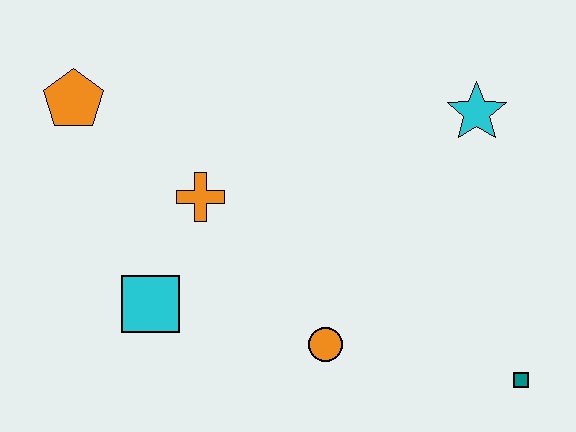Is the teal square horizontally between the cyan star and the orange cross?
No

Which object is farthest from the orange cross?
The teal square is farthest from the orange cross.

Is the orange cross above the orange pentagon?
No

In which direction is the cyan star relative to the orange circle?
The cyan star is above the orange circle.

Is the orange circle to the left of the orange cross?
No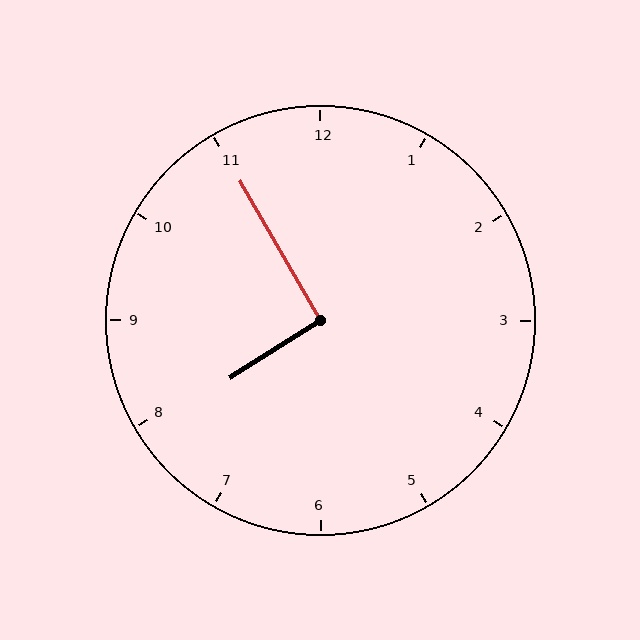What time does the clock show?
7:55.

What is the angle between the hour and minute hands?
Approximately 92 degrees.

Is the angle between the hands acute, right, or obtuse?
It is right.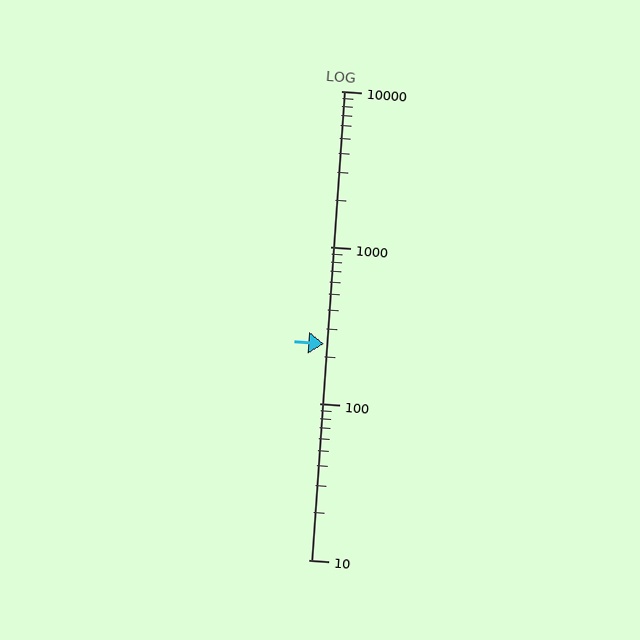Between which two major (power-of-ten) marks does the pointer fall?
The pointer is between 100 and 1000.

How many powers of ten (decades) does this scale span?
The scale spans 3 decades, from 10 to 10000.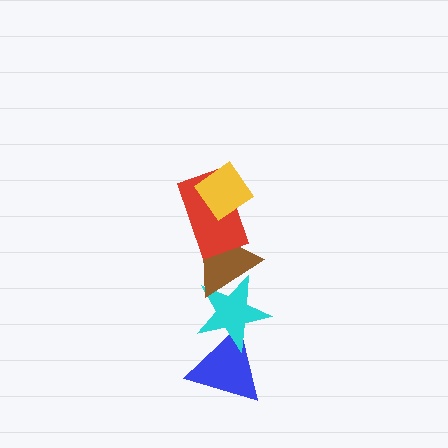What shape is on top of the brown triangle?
The red rectangle is on top of the brown triangle.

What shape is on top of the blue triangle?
The cyan star is on top of the blue triangle.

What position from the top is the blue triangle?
The blue triangle is 5th from the top.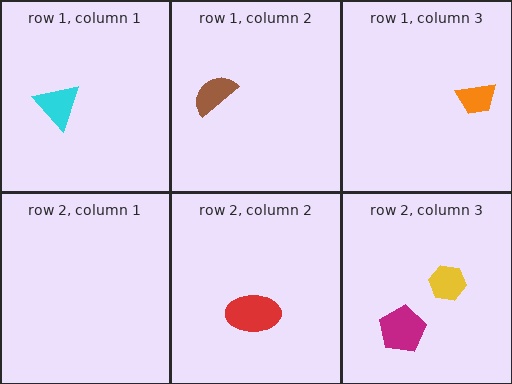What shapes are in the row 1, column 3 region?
The orange trapezoid.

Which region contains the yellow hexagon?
The row 2, column 3 region.